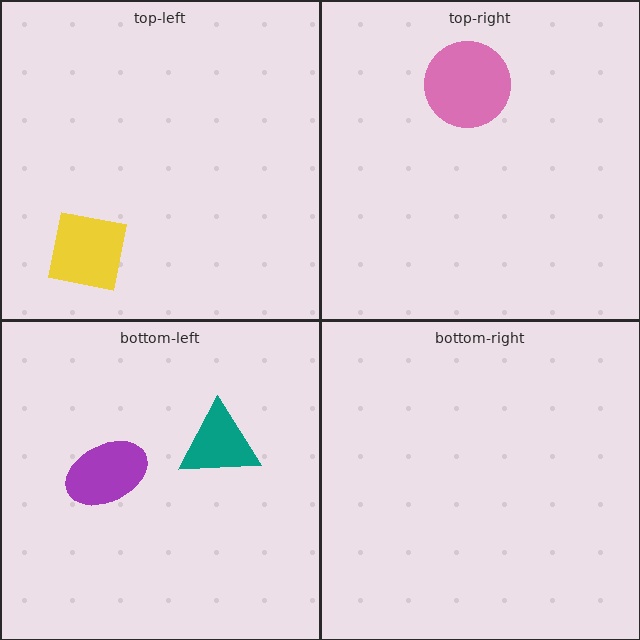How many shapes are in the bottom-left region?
2.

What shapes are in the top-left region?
The yellow square.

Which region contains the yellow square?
The top-left region.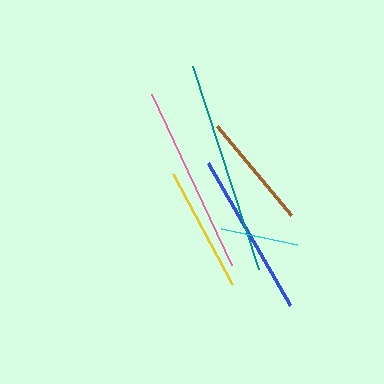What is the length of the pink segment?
The pink segment is approximately 189 pixels long.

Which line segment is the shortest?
The cyan line is the shortest at approximately 78 pixels.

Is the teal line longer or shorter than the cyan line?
The teal line is longer than the cyan line.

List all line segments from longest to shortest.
From longest to shortest: teal, pink, blue, yellow, brown, cyan.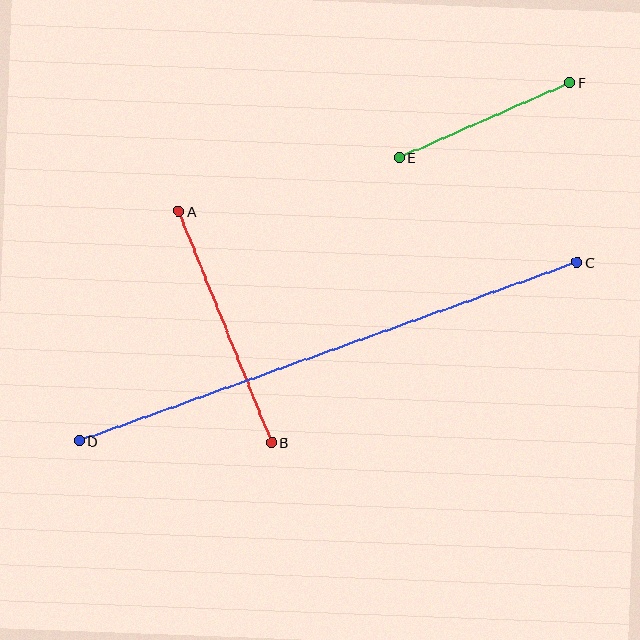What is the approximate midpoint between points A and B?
The midpoint is at approximately (225, 327) pixels.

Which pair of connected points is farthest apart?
Points C and D are farthest apart.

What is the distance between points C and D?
The distance is approximately 529 pixels.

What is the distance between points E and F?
The distance is approximately 186 pixels.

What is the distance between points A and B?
The distance is approximately 249 pixels.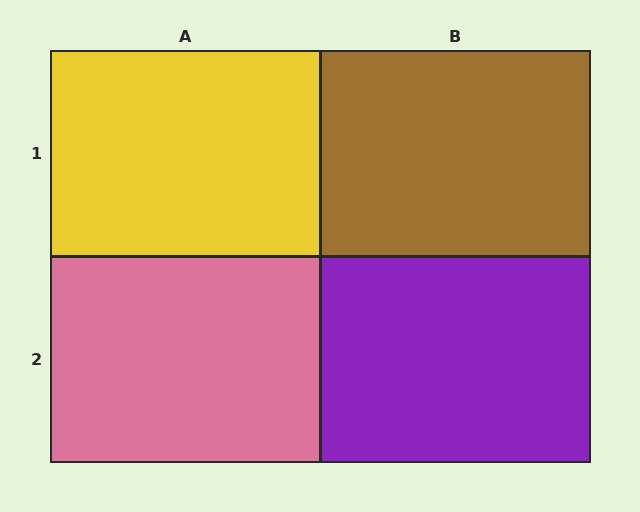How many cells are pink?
1 cell is pink.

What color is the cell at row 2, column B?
Purple.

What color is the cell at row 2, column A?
Pink.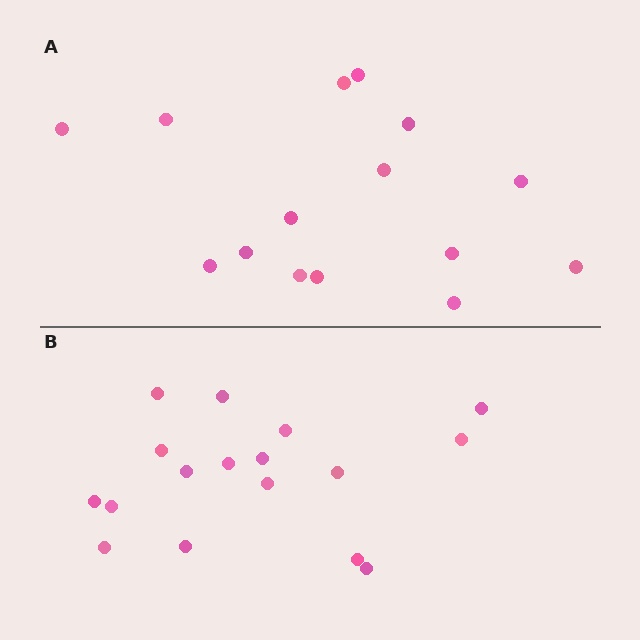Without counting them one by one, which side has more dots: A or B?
Region B (the bottom region) has more dots.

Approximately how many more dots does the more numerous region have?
Region B has just a few more — roughly 2 or 3 more dots than region A.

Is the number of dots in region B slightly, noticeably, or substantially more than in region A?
Region B has only slightly more — the two regions are fairly close. The ratio is roughly 1.1 to 1.